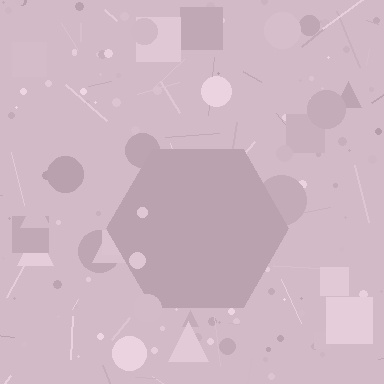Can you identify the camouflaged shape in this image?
The camouflaged shape is a hexagon.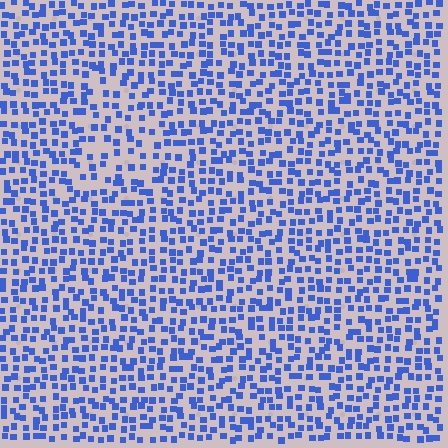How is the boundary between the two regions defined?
The boundary is defined by a change in element density (approximately 1.6x ratio). All elements are the same color, size, and shape.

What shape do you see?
I see a triangle.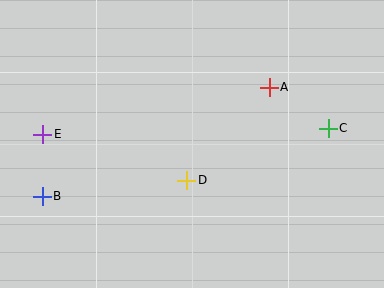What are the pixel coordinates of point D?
Point D is at (187, 180).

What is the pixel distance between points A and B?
The distance between A and B is 252 pixels.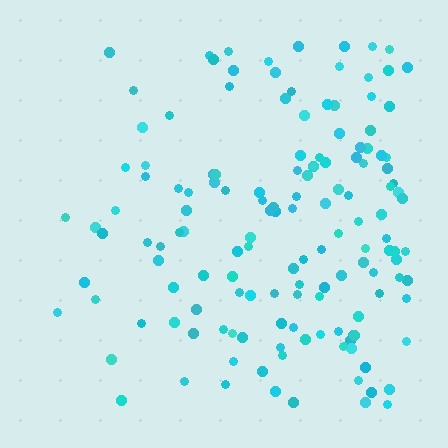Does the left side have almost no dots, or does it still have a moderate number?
Still a moderate number, just noticeably fewer than the right.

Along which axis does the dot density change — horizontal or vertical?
Horizontal.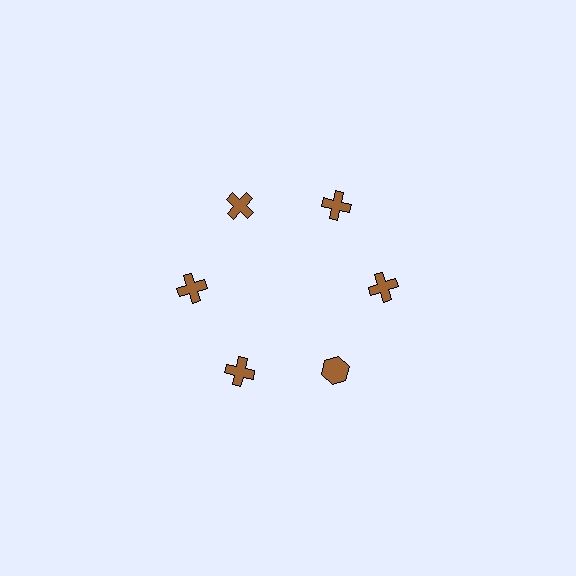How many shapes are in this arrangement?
There are 6 shapes arranged in a ring pattern.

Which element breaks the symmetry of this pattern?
The brown hexagon at roughly the 5 o'clock position breaks the symmetry. All other shapes are brown crosses.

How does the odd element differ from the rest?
It has a different shape: hexagon instead of cross.